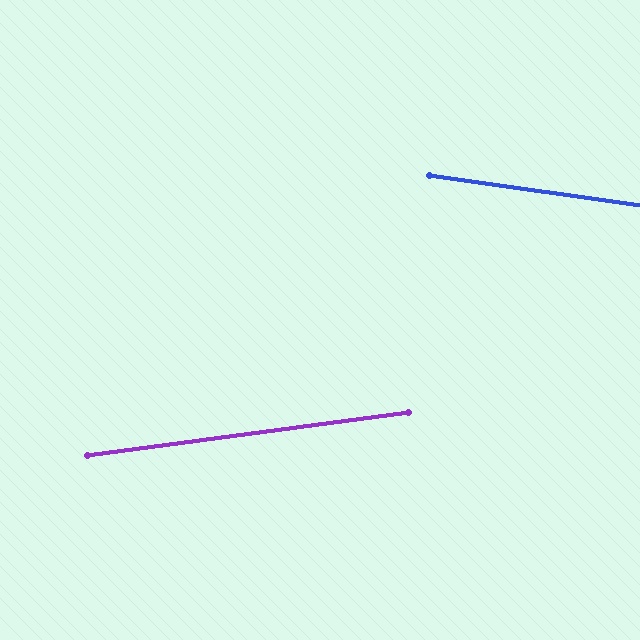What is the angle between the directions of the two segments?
Approximately 16 degrees.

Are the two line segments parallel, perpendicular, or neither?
Neither parallel nor perpendicular — they differ by about 16°.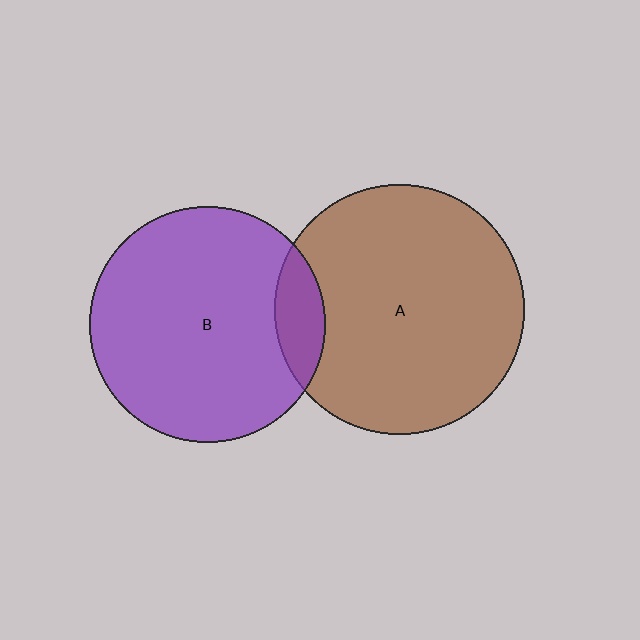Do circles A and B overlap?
Yes.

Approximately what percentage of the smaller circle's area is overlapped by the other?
Approximately 10%.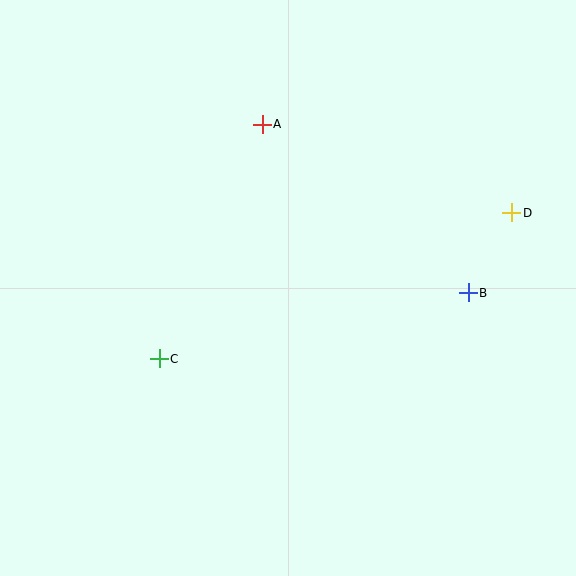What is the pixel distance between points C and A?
The distance between C and A is 256 pixels.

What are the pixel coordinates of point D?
Point D is at (512, 213).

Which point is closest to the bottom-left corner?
Point C is closest to the bottom-left corner.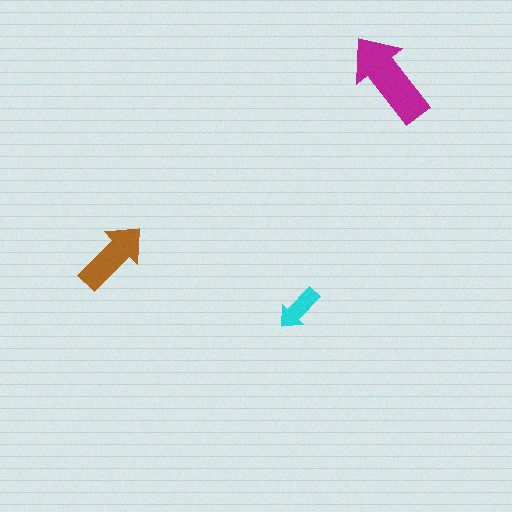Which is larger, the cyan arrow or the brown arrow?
The brown one.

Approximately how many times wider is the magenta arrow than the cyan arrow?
About 2 times wider.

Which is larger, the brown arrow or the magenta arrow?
The magenta one.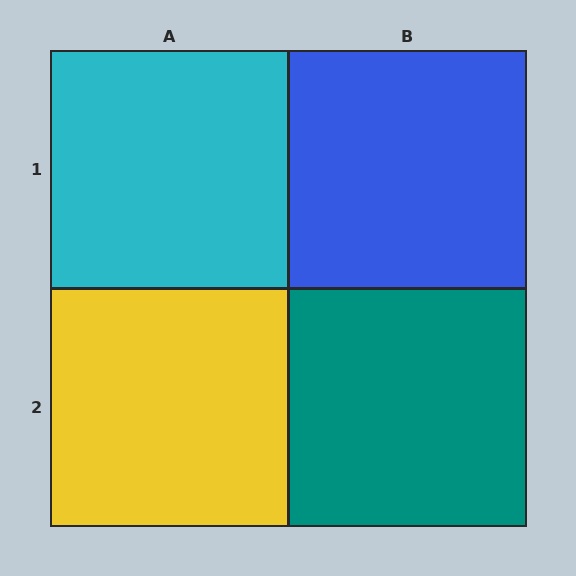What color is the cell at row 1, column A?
Cyan.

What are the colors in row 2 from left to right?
Yellow, teal.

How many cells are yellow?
1 cell is yellow.